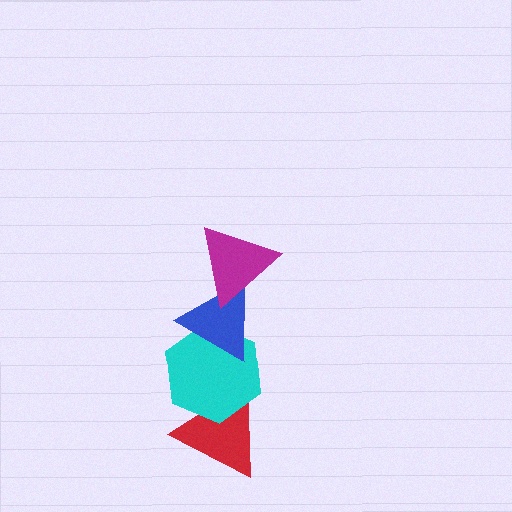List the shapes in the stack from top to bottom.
From top to bottom: the magenta triangle, the blue triangle, the cyan hexagon, the red triangle.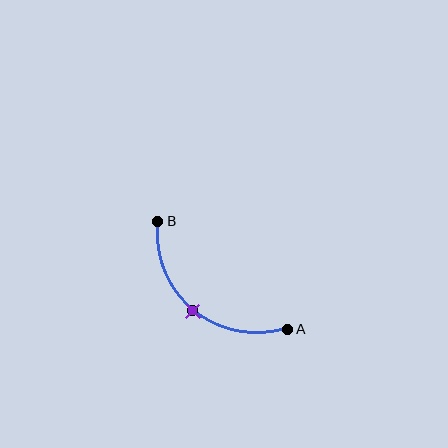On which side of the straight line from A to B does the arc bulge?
The arc bulges below and to the left of the straight line connecting A and B.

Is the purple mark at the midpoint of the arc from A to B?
Yes. The purple mark lies on the arc at equal arc-length from both A and B — it is the arc midpoint.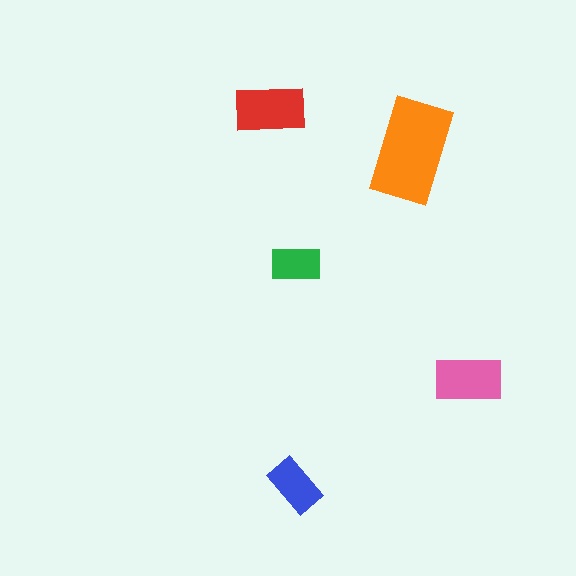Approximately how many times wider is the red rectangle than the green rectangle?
About 1.5 times wider.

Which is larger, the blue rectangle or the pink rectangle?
The pink one.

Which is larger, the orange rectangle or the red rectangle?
The orange one.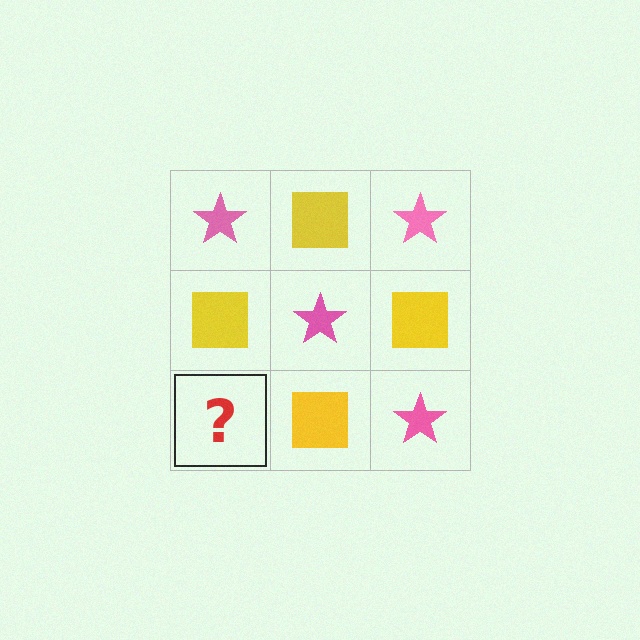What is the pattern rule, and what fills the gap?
The rule is that it alternates pink star and yellow square in a checkerboard pattern. The gap should be filled with a pink star.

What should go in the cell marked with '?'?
The missing cell should contain a pink star.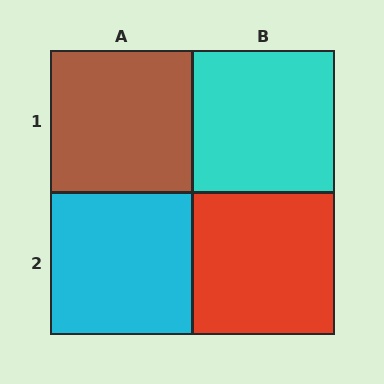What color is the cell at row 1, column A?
Brown.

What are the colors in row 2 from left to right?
Cyan, red.